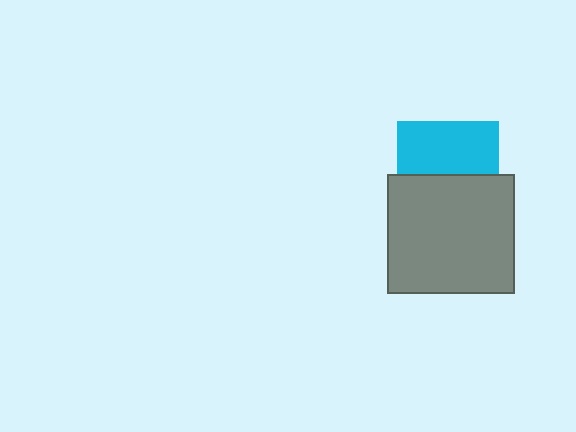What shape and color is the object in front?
The object in front is a gray rectangle.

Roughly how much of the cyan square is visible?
About half of it is visible (roughly 51%).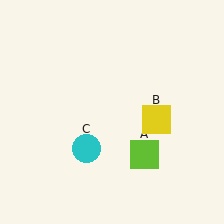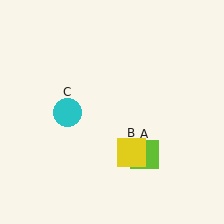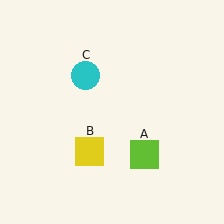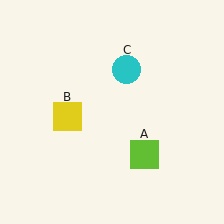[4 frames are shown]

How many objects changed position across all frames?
2 objects changed position: yellow square (object B), cyan circle (object C).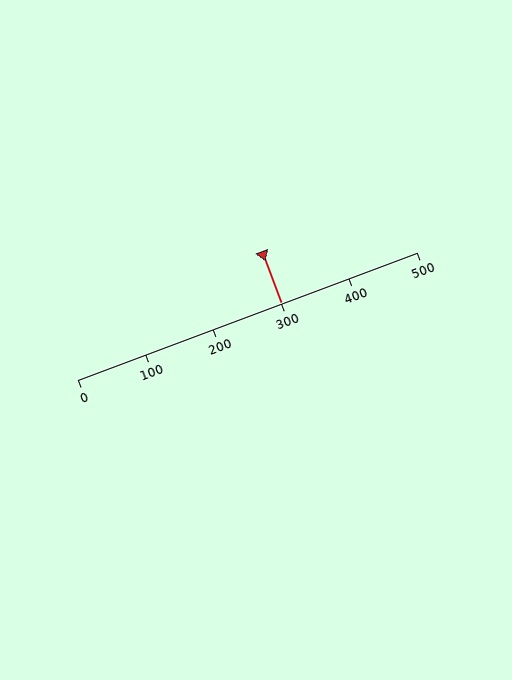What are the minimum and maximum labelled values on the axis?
The axis runs from 0 to 500.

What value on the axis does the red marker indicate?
The marker indicates approximately 300.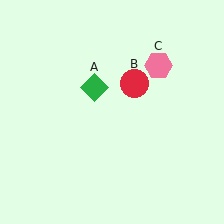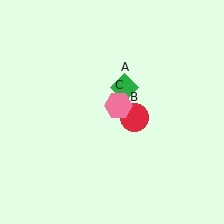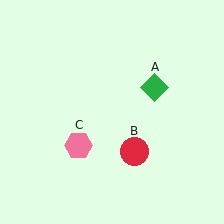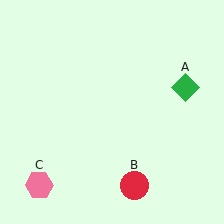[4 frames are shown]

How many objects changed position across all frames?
3 objects changed position: green diamond (object A), red circle (object B), pink hexagon (object C).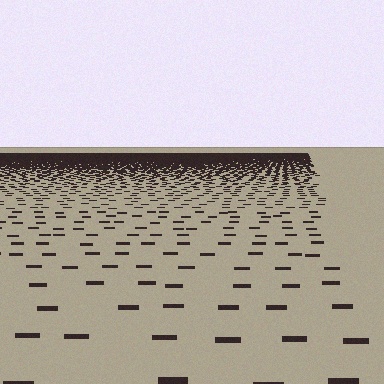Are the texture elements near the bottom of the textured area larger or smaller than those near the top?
Larger. Near the bottom, elements are closer to the viewer and appear at a bigger on-screen size.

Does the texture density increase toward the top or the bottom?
Density increases toward the top.